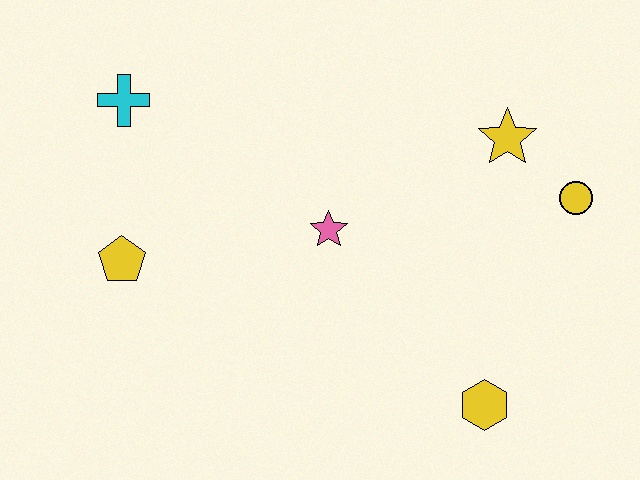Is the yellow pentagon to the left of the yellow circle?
Yes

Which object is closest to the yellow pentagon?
The cyan cross is closest to the yellow pentagon.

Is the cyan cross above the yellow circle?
Yes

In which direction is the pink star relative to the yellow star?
The pink star is to the left of the yellow star.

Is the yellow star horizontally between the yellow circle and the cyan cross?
Yes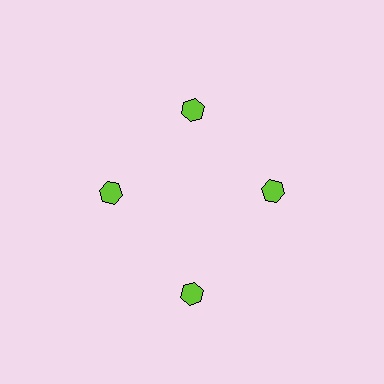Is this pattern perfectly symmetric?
No. The 4 lime hexagons are arranged in a ring, but one element near the 6 o'clock position is pushed outward from the center, breaking the 4-fold rotational symmetry.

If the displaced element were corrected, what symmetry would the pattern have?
It would have 4-fold rotational symmetry — the pattern would map onto itself every 90 degrees.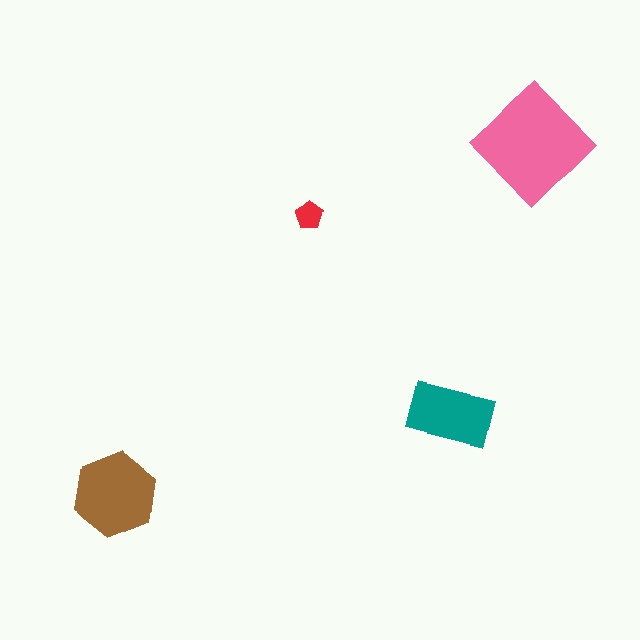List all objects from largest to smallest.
The pink diamond, the brown hexagon, the teal rectangle, the red pentagon.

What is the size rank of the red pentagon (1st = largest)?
4th.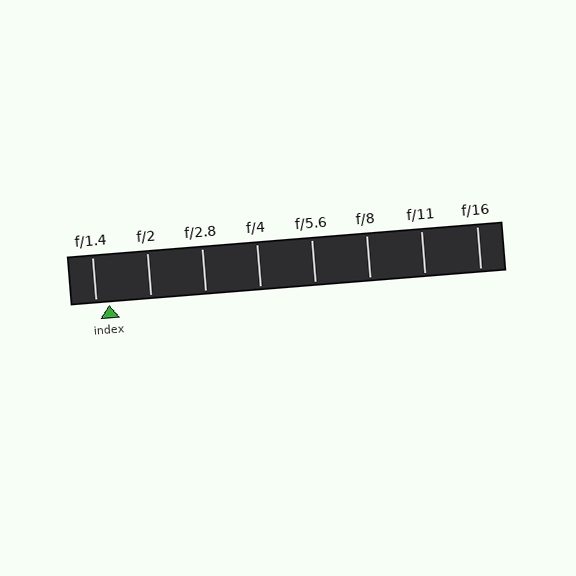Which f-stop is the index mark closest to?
The index mark is closest to f/1.4.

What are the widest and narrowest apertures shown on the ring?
The widest aperture shown is f/1.4 and the narrowest is f/16.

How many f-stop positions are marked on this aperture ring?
There are 8 f-stop positions marked.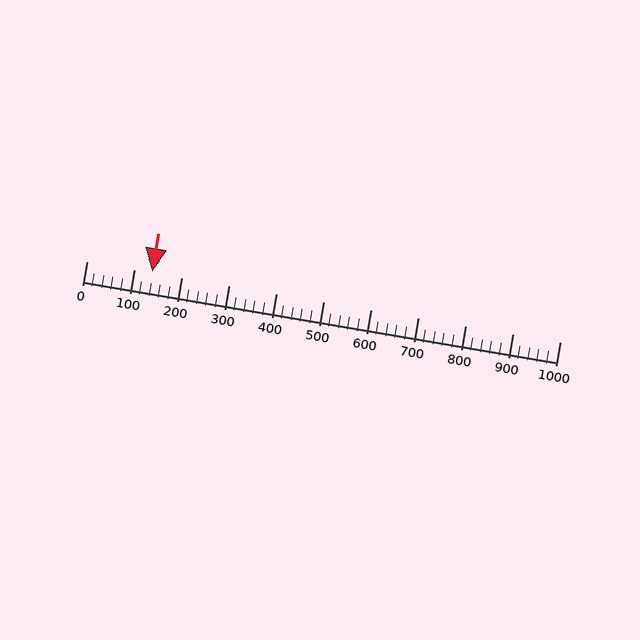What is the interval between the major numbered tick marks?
The major tick marks are spaced 100 units apart.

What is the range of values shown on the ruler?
The ruler shows values from 0 to 1000.